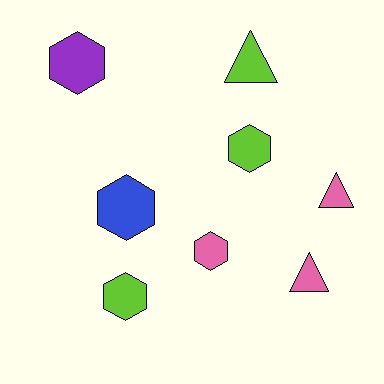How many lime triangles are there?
There is 1 lime triangle.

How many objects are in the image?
There are 8 objects.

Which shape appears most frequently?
Hexagon, with 5 objects.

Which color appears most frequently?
Pink, with 3 objects.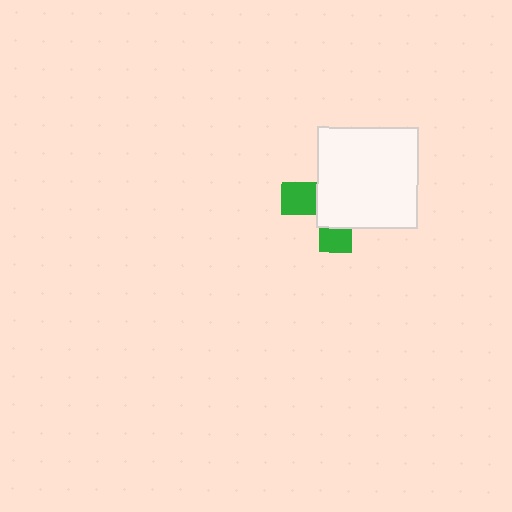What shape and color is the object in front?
The object in front is a white square.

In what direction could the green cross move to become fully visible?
The green cross could move toward the lower-left. That would shift it out from behind the white square entirely.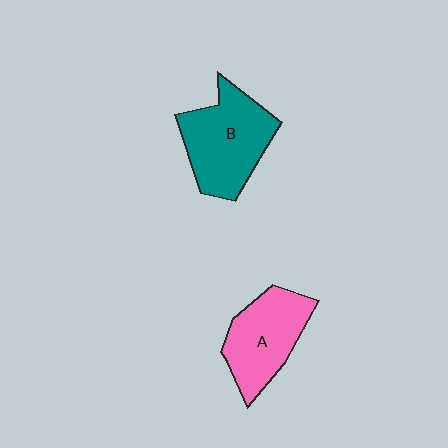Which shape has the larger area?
Shape B (teal).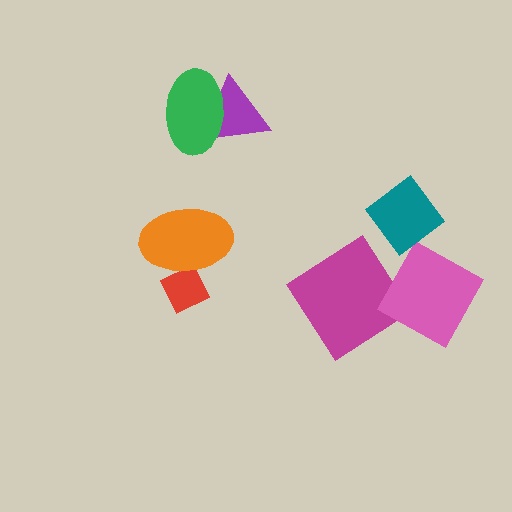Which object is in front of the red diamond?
The orange ellipse is in front of the red diamond.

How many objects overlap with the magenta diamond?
0 objects overlap with the magenta diamond.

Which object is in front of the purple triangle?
The green ellipse is in front of the purple triangle.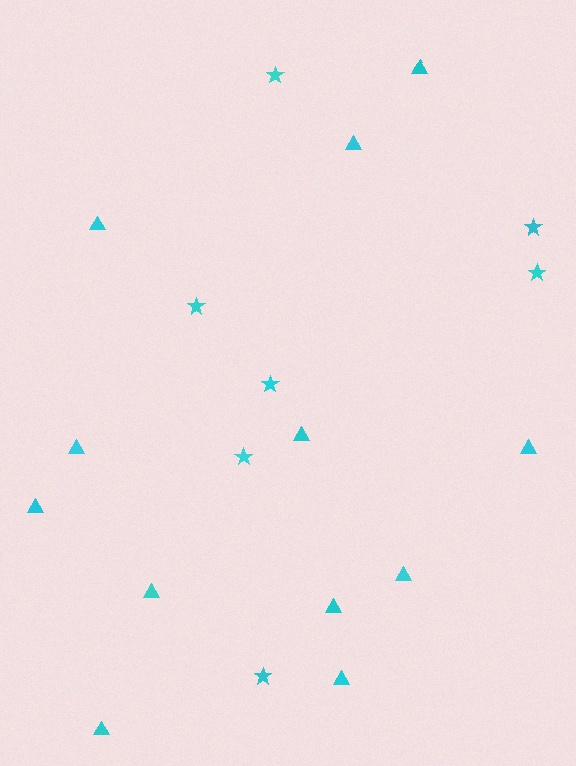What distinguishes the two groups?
There are 2 groups: one group of stars (7) and one group of triangles (12).